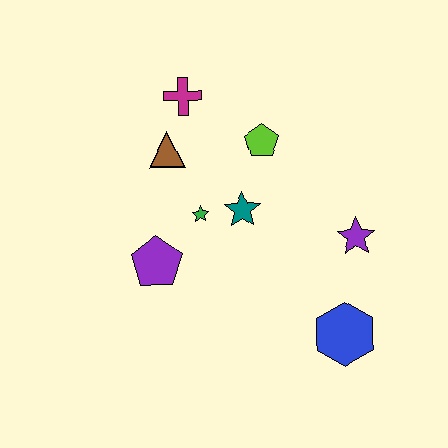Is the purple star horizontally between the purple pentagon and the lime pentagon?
No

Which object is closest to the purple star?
The blue hexagon is closest to the purple star.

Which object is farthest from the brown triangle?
The blue hexagon is farthest from the brown triangle.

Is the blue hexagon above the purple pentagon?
No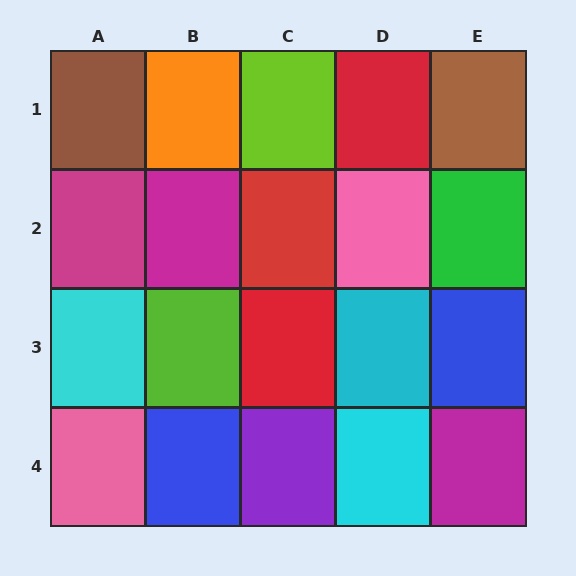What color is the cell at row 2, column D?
Pink.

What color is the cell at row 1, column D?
Red.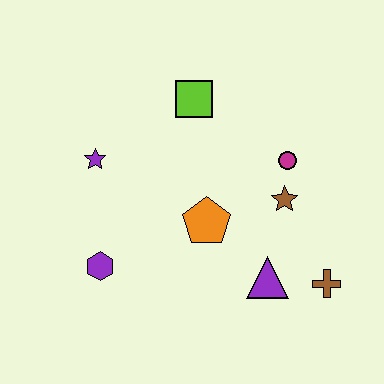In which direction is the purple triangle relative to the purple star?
The purple triangle is to the right of the purple star.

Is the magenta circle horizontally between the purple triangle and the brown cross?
Yes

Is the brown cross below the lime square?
Yes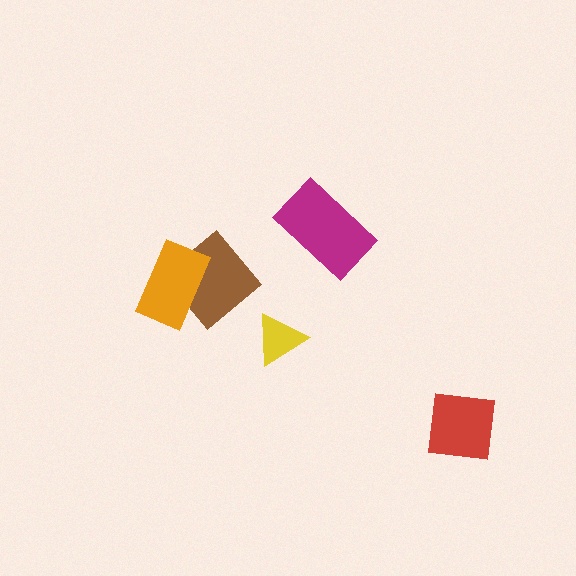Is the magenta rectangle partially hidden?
No, no other shape covers it.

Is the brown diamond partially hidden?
Yes, it is partially covered by another shape.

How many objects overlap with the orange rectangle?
1 object overlaps with the orange rectangle.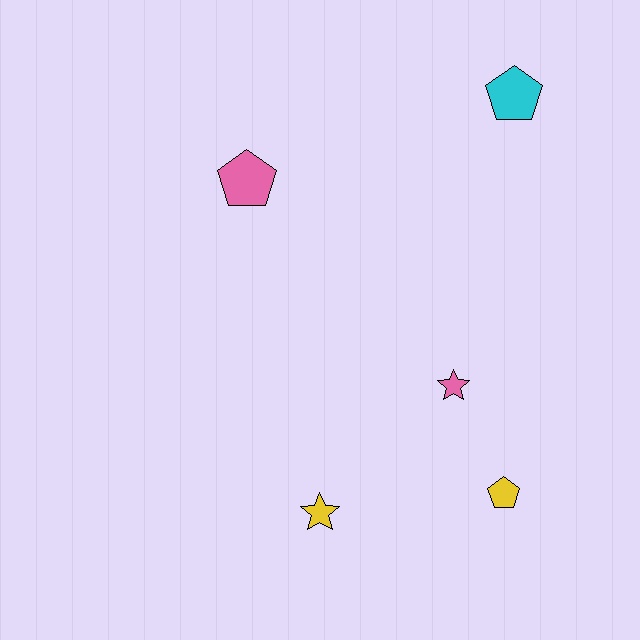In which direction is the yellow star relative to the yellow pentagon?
The yellow star is to the left of the yellow pentagon.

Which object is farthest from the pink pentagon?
The yellow pentagon is farthest from the pink pentagon.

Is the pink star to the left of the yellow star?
No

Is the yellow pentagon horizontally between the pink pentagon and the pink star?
No